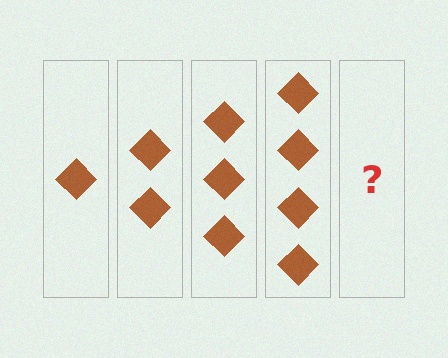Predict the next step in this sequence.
The next step is 5 diamonds.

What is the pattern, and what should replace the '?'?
The pattern is that each step adds one more diamond. The '?' should be 5 diamonds.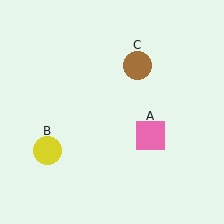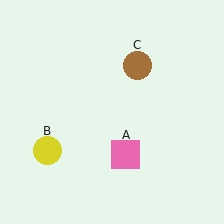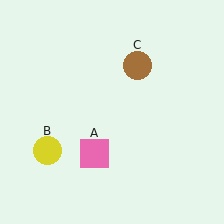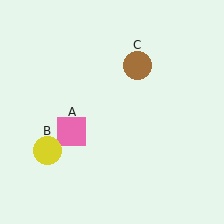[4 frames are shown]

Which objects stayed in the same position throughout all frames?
Yellow circle (object B) and brown circle (object C) remained stationary.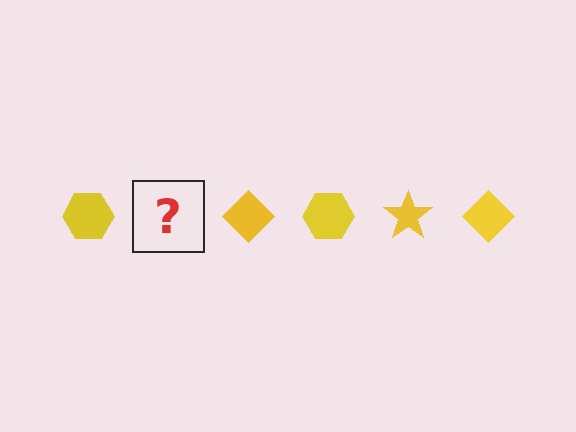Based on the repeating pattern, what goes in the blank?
The blank should be a yellow star.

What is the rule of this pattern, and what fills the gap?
The rule is that the pattern cycles through hexagon, star, diamond shapes in yellow. The gap should be filled with a yellow star.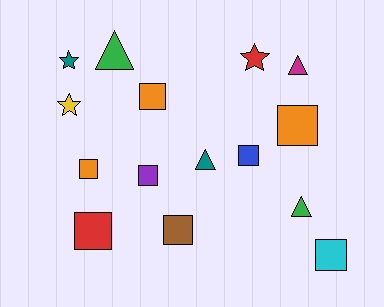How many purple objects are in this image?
There is 1 purple object.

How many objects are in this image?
There are 15 objects.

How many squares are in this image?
There are 8 squares.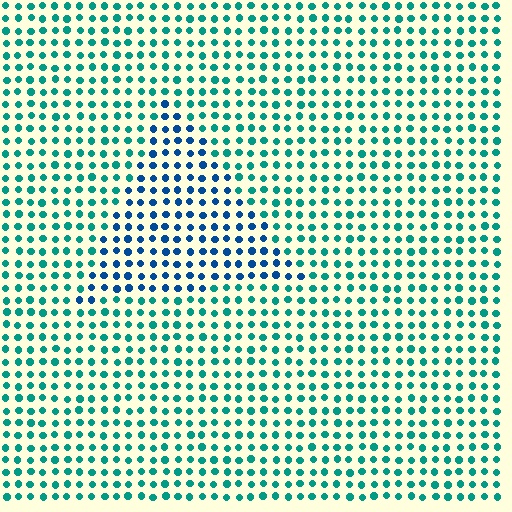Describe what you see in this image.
The image is filled with small teal elements in a uniform arrangement. A triangle-shaped region is visible where the elements are tinted to a slightly different hue, forming a subtle color boundary.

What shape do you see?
I see a triangle.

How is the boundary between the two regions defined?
The boundary is defined purely by a slight shift in hue (about 40 degrees). Spacing, size, and orientation are identical on both sides.